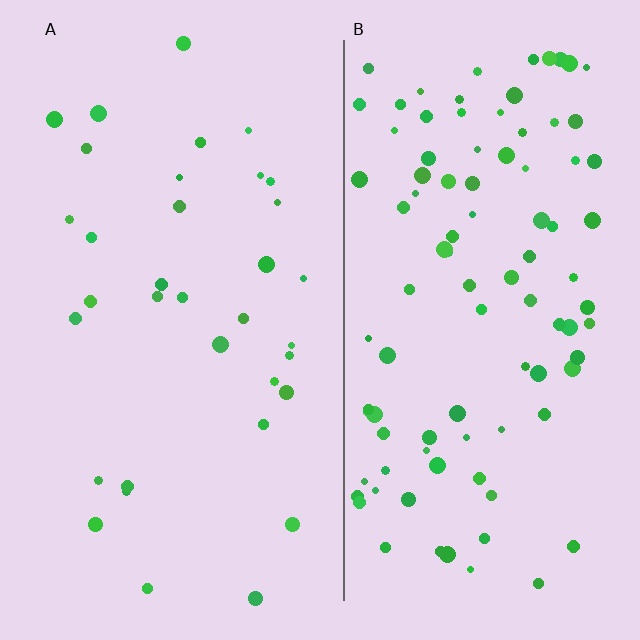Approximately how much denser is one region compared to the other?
Approximately 2.8× — region B over region A.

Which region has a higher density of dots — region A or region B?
B (the right).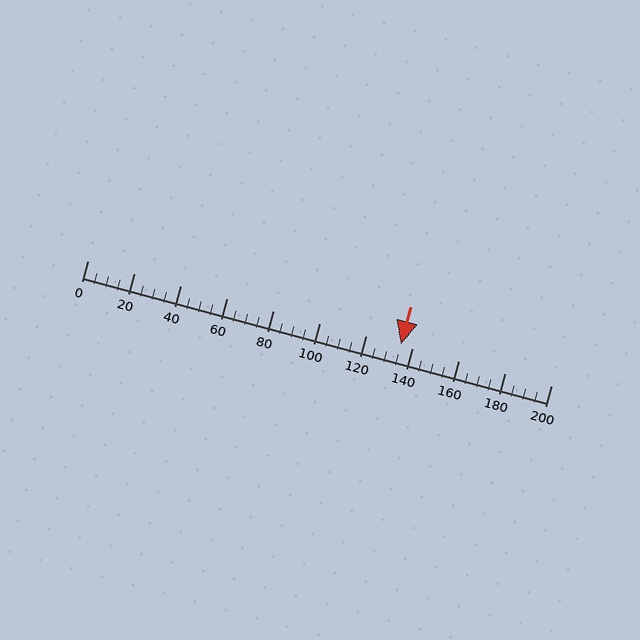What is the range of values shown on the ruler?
The ruler shows values from 0 to 200.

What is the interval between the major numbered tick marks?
The major tick marks are spaced 20 units apart.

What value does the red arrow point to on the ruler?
The red arrow points to approximately 135.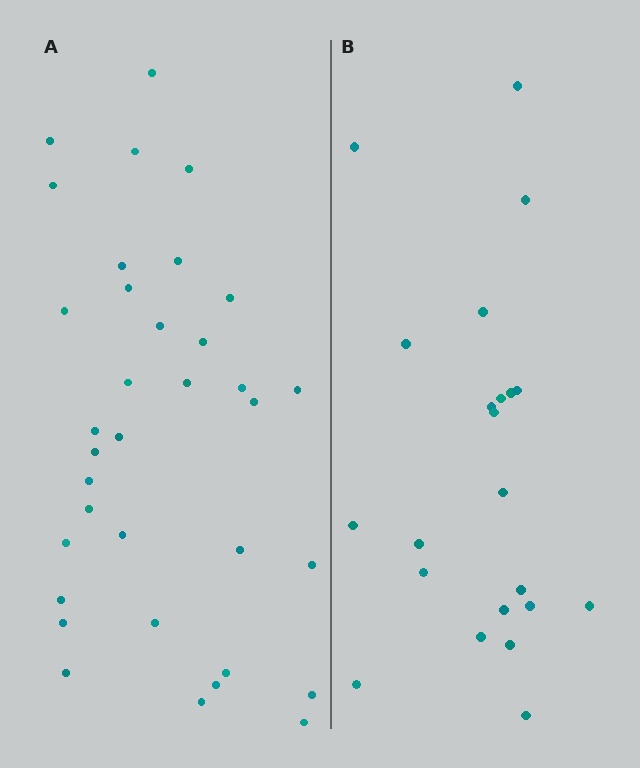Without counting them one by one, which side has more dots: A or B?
Region A (the left region) has more dots.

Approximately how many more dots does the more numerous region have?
Region A has approximately 15 more dots than region B.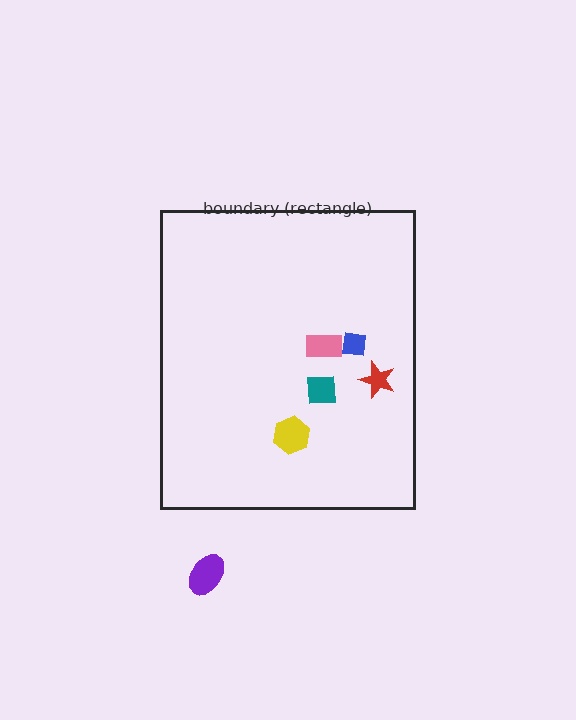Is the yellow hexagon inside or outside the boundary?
Inside.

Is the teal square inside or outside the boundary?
Inside.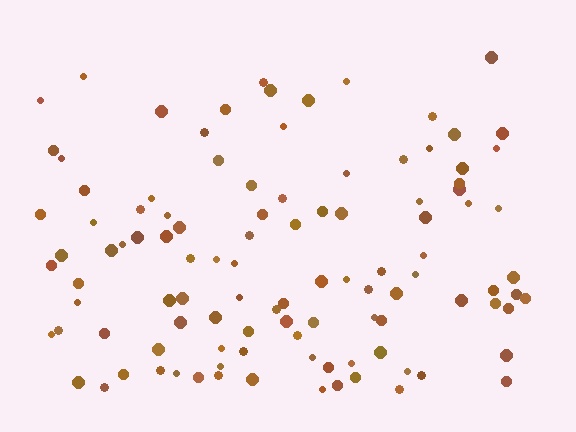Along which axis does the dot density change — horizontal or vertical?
Vertical.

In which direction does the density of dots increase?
From top to bottom, with the bottom side densest.